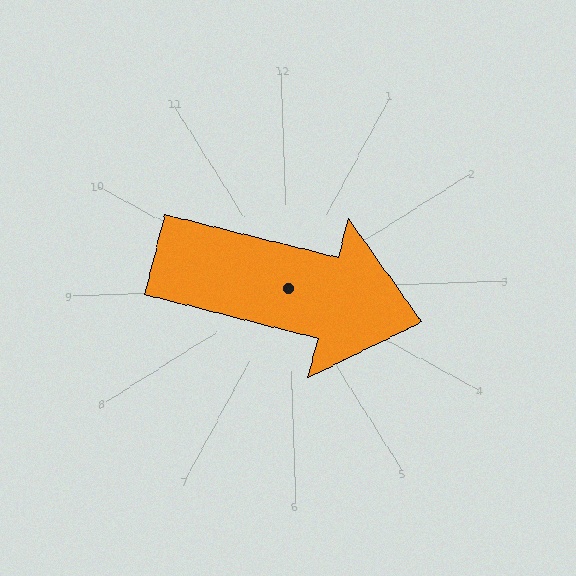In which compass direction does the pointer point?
East.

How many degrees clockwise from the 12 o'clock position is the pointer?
Approximately 106 degrees.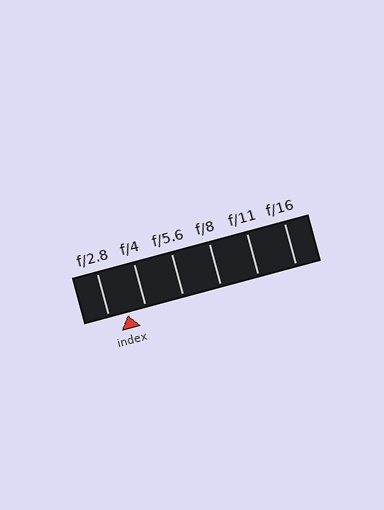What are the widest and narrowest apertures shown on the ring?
The widest aperture shown is f/2.8 and the narrowest is f/16.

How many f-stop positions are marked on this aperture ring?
There are 6 f-stop positions marked.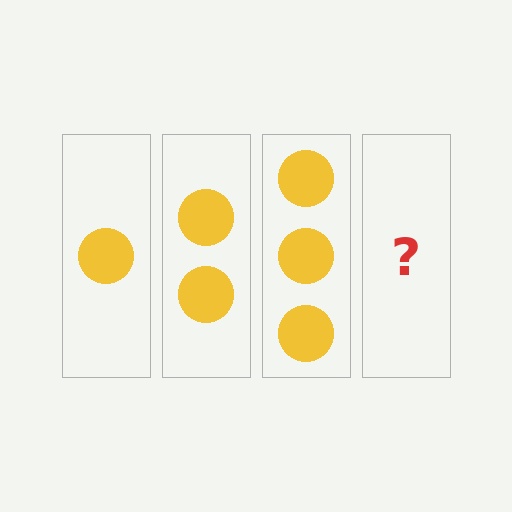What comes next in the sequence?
The next element should be 4 circles.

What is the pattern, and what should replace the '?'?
The pattern is that each step adds one more circle. The '?' should be 4 circles.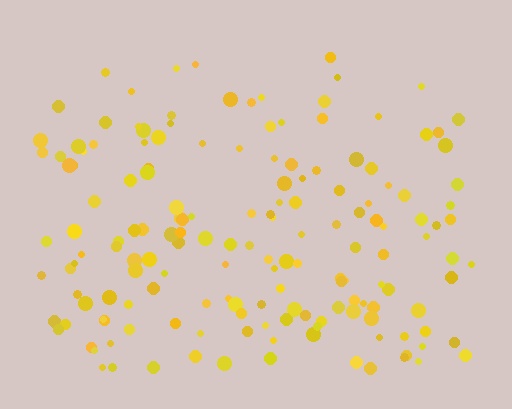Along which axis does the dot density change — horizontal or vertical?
Vertical.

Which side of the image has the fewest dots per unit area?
The top.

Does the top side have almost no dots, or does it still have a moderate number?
Still a moderate number, just noticeably fewer than the bottom.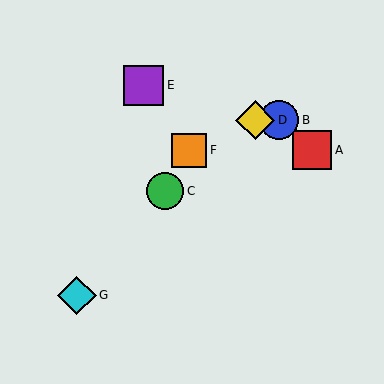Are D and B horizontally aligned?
Yes, both are at y≈120.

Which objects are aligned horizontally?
Objects B, D are aligned horizontally.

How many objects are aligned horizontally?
2 objects (B, D) are aligned horizontally.